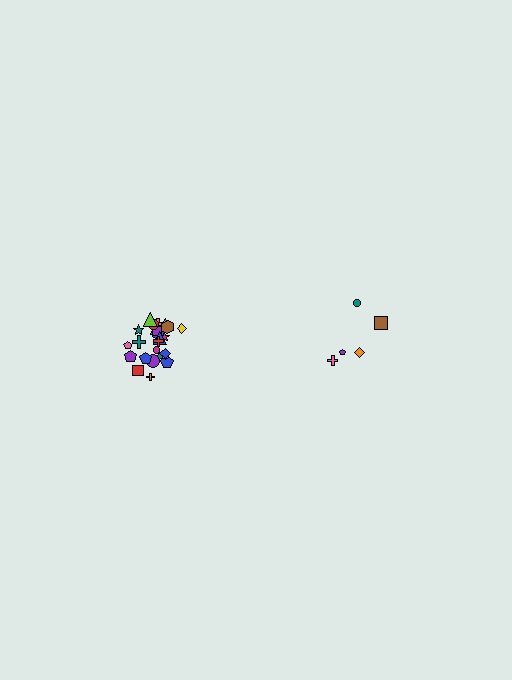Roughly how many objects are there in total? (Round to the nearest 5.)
Roughly 30 objects in total.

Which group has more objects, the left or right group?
The left group.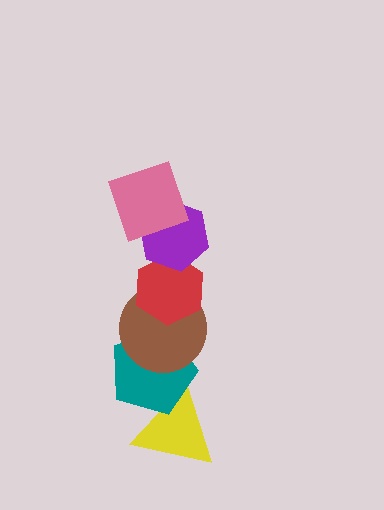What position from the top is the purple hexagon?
The purple hexagon is 2nd from the top.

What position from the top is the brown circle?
The brown circle is 4th from the top.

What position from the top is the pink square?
The pink square is 1st from the top.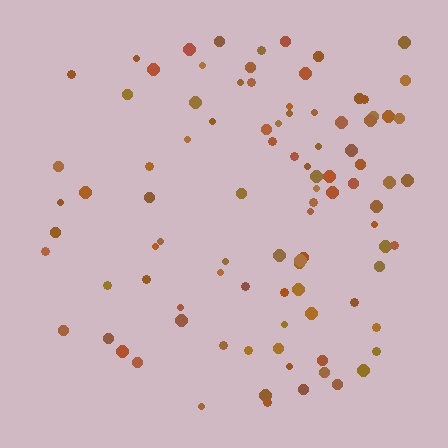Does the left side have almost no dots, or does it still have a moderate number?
Still a moderate number, just noticeably fewer than the right.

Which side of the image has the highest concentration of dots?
The right.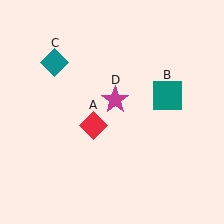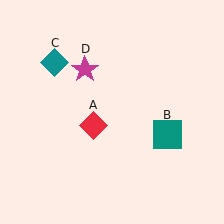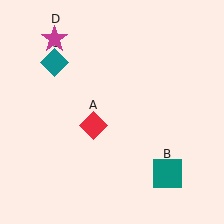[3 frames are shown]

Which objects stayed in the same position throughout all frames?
Red diamond (object A) and teal diamond (object C) remained stationary.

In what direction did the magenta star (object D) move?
The magenta star (object D) moved up and to the left.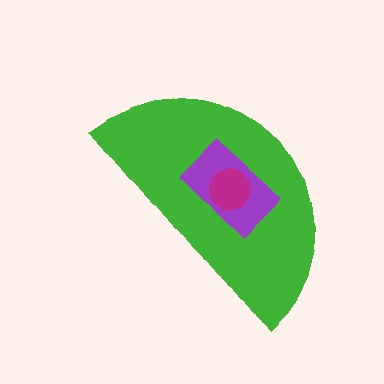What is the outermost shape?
The green semicircle.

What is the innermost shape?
The magenta circle.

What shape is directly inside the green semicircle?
The purple rectangle.